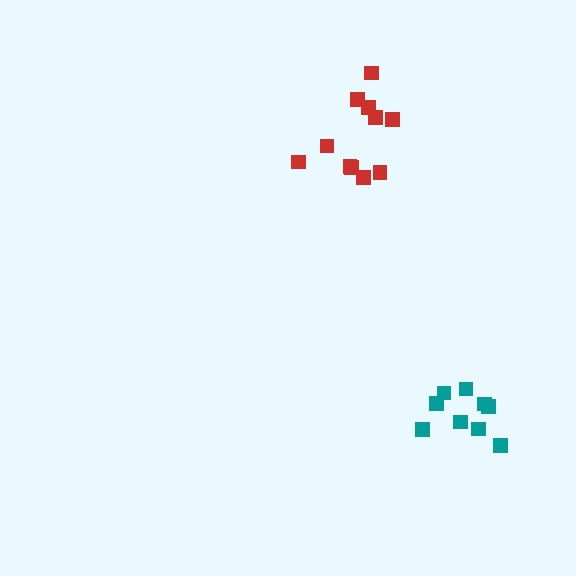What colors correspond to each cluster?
The clusters are colored: red, teal.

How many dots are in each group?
Group 1: 11 dots, Group 2: 9 dots (20 total).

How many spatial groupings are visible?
There are 2 spatial groupings.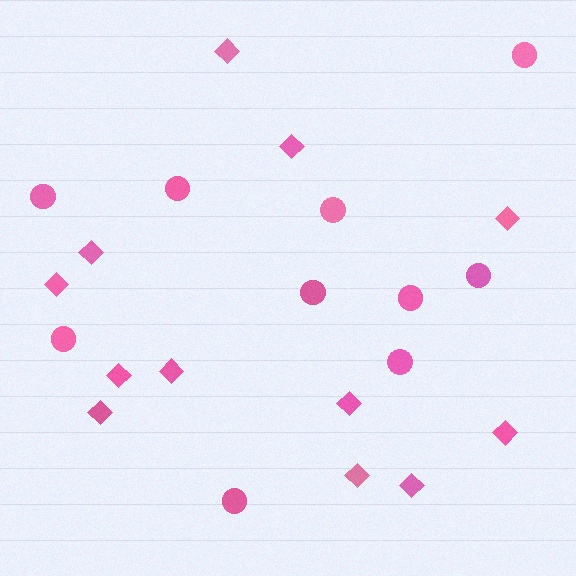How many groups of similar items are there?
There are 2 groups: one group of diamonds (12) and one group of circles (10).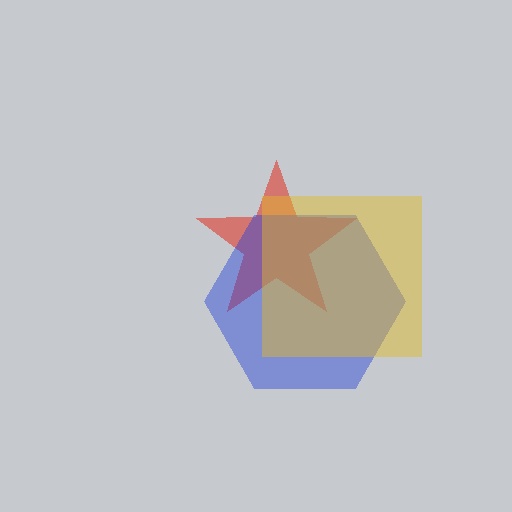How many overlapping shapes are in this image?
There are 3 overlapping shapes in the image.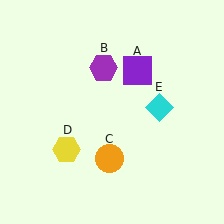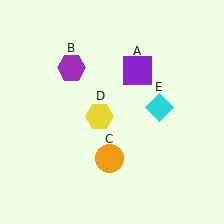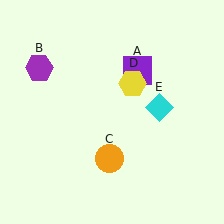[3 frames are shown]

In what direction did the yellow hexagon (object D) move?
The yellow hexagon (object D) moved up and to the right.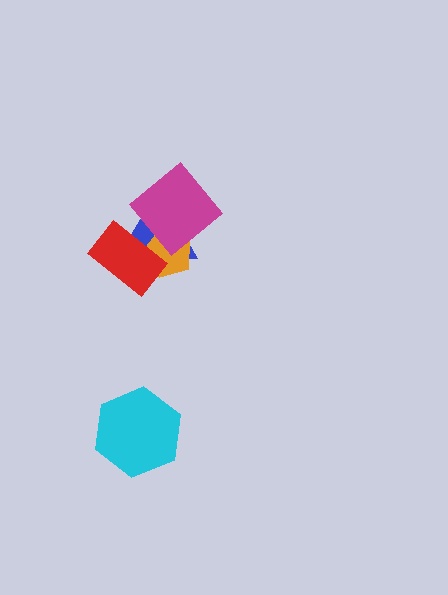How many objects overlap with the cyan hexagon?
0 objects overlap with the cyan hexagon.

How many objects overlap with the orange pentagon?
3 objects overlap with the orange pentagon.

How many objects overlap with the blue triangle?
3 objects overlap with the blue triangle.